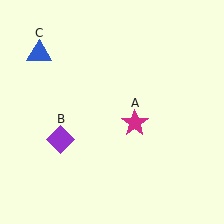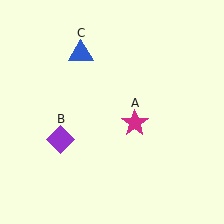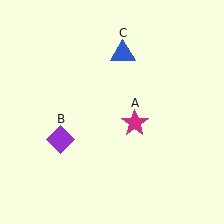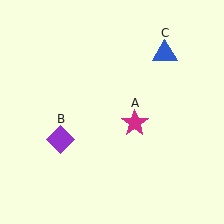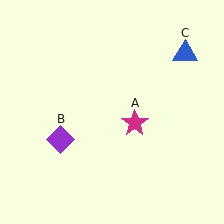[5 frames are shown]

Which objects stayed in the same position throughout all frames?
Magenta star (object A) and purple diamond (object B) remained stationary.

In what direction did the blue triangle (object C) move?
The blue triangle (object C) moved right.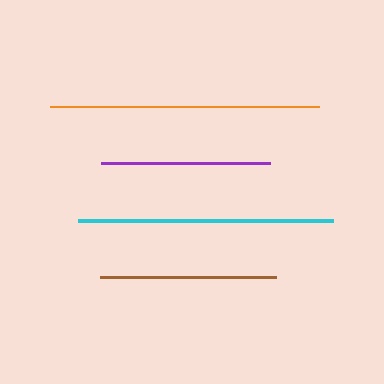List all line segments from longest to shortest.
From longest to shortest: orange, cyan, brown, purple.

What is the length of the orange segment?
The orange segment is approximately 269 pixels long.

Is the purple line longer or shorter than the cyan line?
The cyan line is longer than the purple line.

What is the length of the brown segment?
The brown segment is approximately 176 pixels long.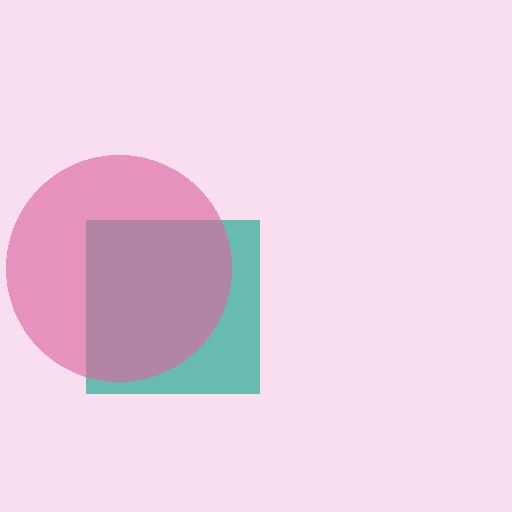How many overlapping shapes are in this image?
There are 2 overlapping shapes in the image.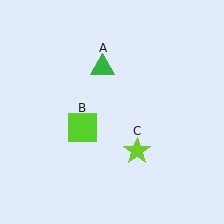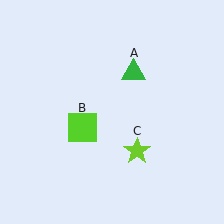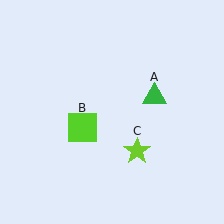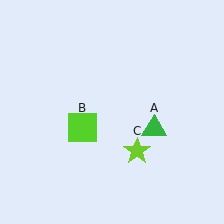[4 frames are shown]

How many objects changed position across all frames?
1 object changed position: green triangle (object A).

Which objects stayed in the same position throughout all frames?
Lime square (object B) and lime star (object C) remained stationary.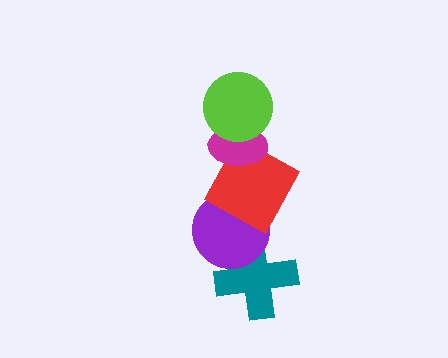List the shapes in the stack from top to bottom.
From top to bottom: the lime circle, the magenta ellipse, the red square, the purple circle, the teal cross.